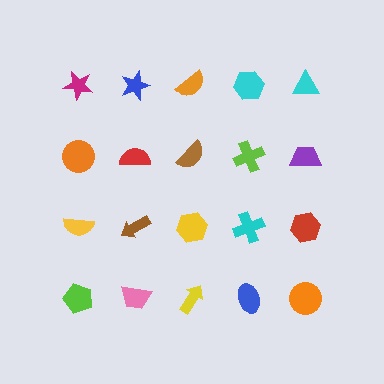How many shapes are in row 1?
5 shapes.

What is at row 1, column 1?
A magenta star.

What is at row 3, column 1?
A yellow semicircle.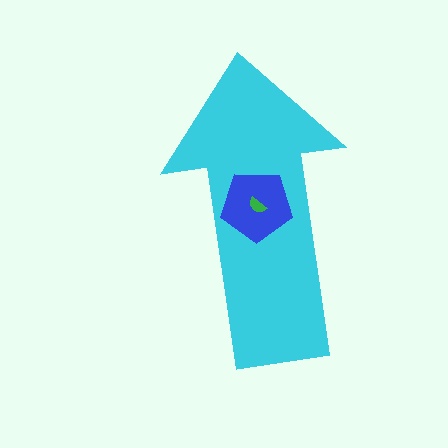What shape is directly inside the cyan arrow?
The blue pentagon.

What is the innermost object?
The green semicircle.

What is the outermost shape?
The cyan arrow.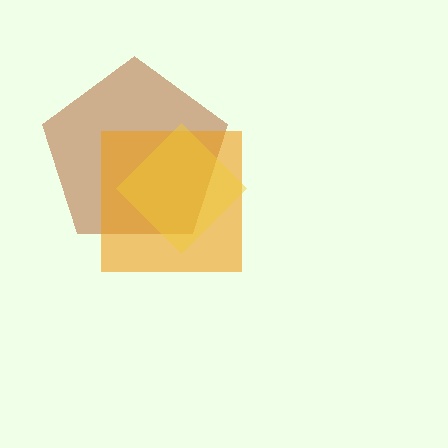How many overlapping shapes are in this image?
There are 3 overlapping shapes in the image.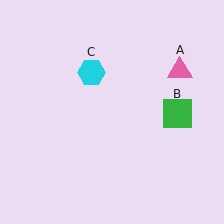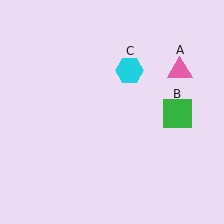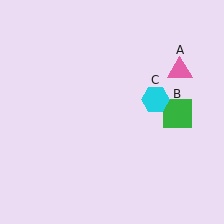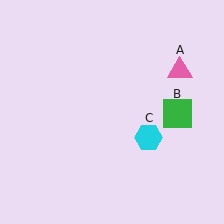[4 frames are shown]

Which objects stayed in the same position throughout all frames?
Pink triangle (object A) and green square (object B) remained stationary.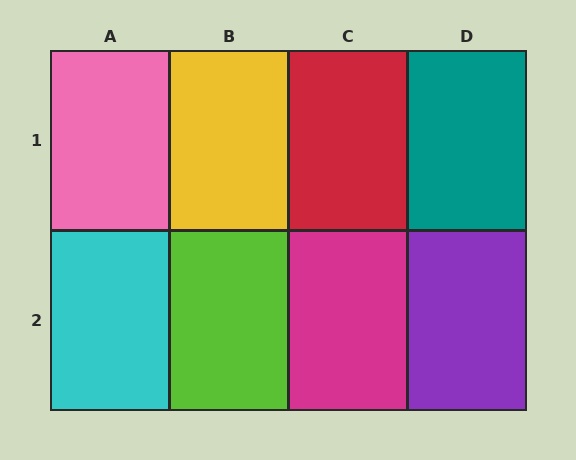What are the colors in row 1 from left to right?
Pink, yellow, red, teal.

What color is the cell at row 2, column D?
Purple.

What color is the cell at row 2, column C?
Magenta.